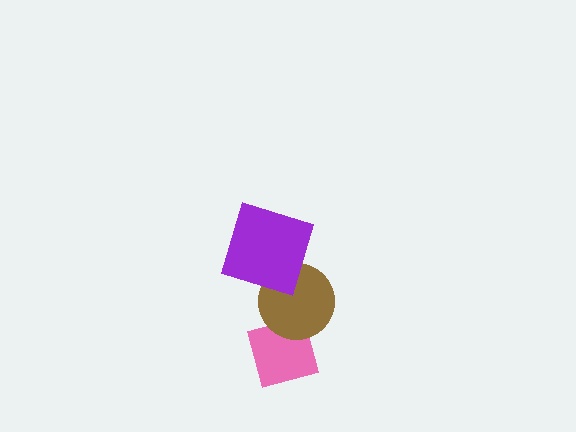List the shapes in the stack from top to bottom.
From top to bottom: the purple square, the brown circle, the pink diamond.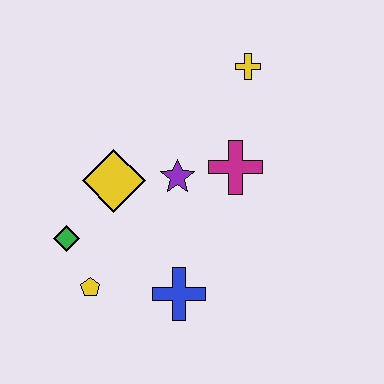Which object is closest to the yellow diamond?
The purple star is closest to the yellow diamond.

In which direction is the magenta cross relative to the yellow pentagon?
The magenta cross is to the right of the yellow pentagon.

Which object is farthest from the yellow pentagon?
The yellow cross is farthest from the yellow pentagon.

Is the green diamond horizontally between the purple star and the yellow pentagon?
No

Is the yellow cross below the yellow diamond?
No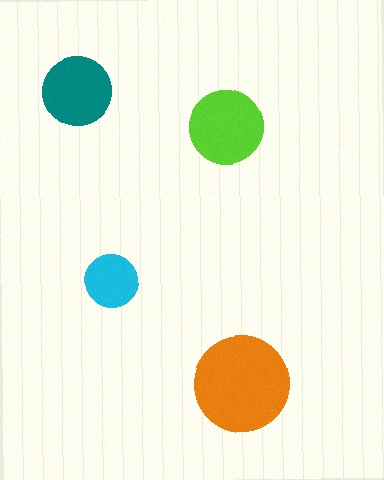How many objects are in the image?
There are 4 objects in the image.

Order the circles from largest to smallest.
the orange one, the lime one, the teal one, the cyan one.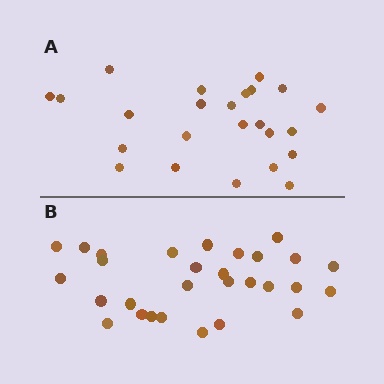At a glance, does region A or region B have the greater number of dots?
Region B (the bottom region) has more dots.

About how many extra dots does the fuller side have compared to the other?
Region B has about 5 more dots than region A.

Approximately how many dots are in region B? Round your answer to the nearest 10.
About 30 dots. (The exact count is 29, which rounds to 30.)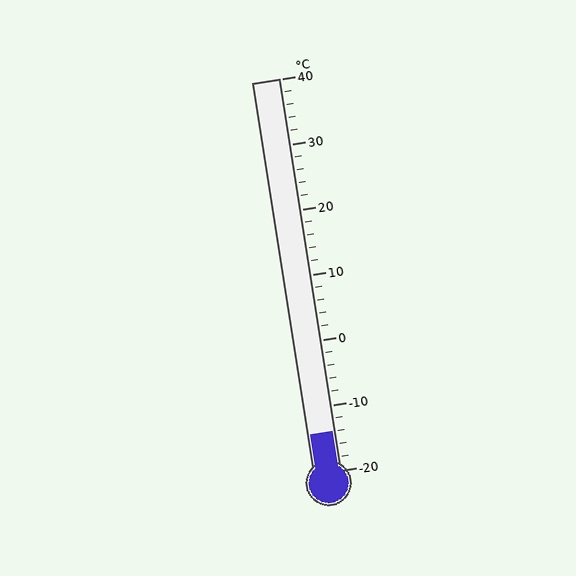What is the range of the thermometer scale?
The thermometer scale ranges from -20°C to 40°C.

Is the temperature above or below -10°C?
The temperature is below -10°C.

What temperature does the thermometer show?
The thermometer shows approximately -14°C.